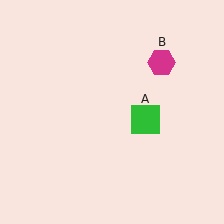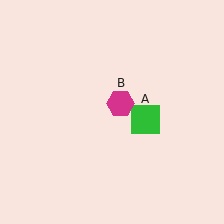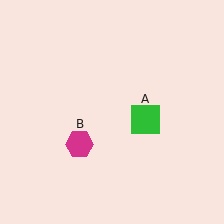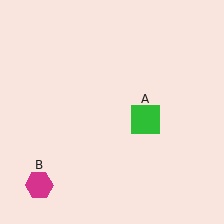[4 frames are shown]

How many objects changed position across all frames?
1 object changed position: magenta hexagon (object B).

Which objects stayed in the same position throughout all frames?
Green square (object A) remained stationary.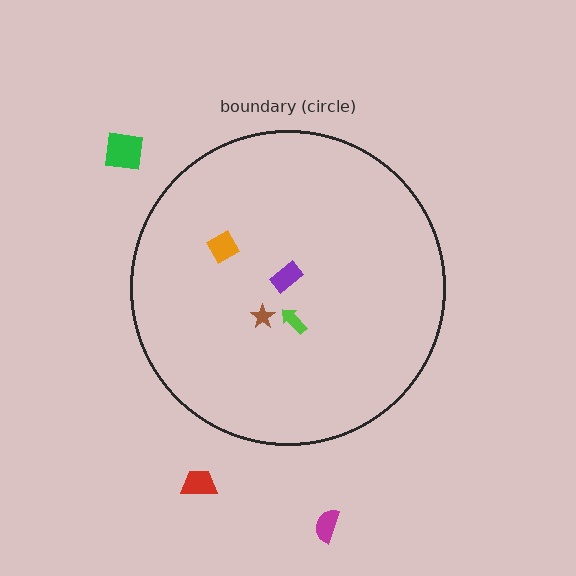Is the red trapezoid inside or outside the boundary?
Outside.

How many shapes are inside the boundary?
4 inside, 3 outside.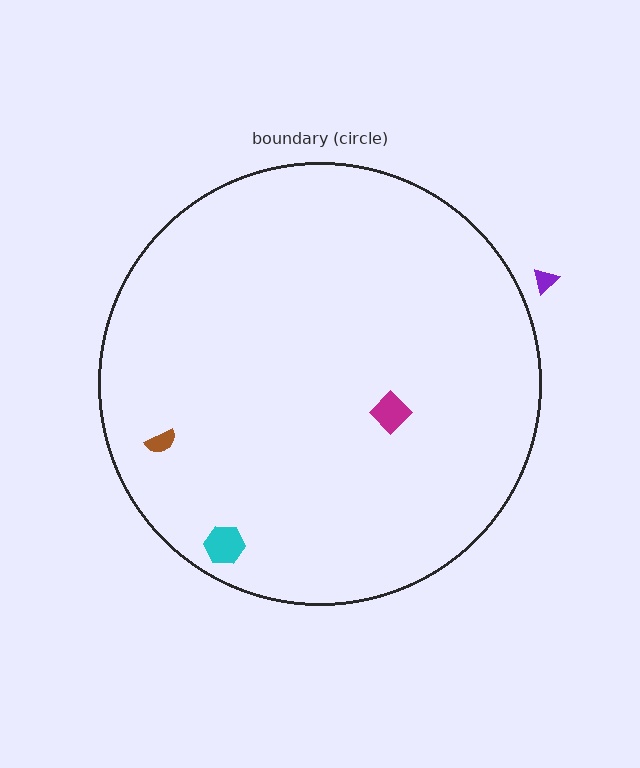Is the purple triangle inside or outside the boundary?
Outside.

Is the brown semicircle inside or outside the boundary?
Inside.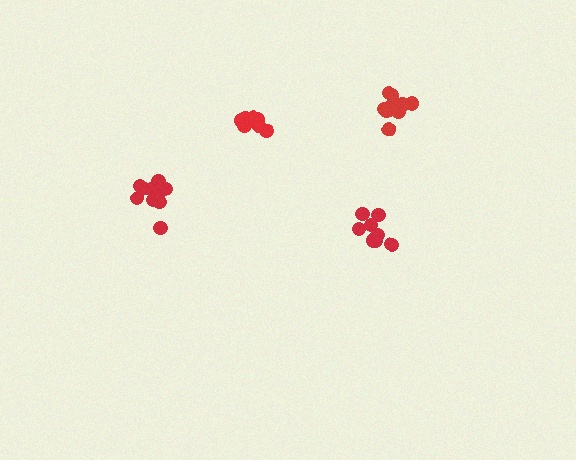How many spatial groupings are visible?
There are 4 spatial groupings.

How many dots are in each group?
Group 1: 8 dots, Group 2: 12 dots, Group 3: 9 dots, Group 4: 8 dots (37 total).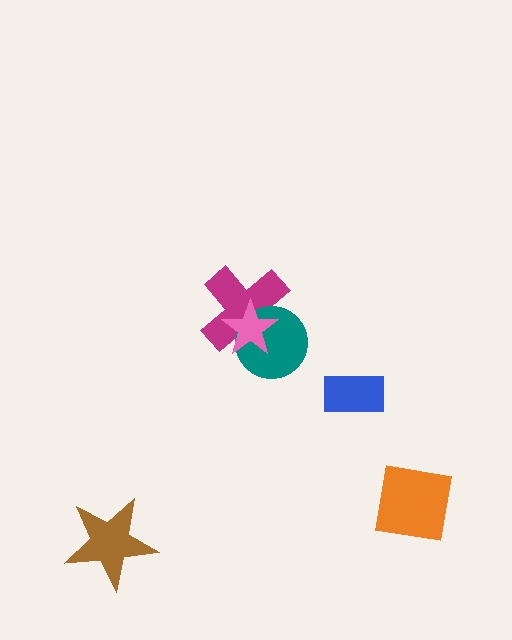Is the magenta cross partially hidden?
Yes, it is partially covered by another shape.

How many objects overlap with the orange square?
0 objects overlap with the orange square.